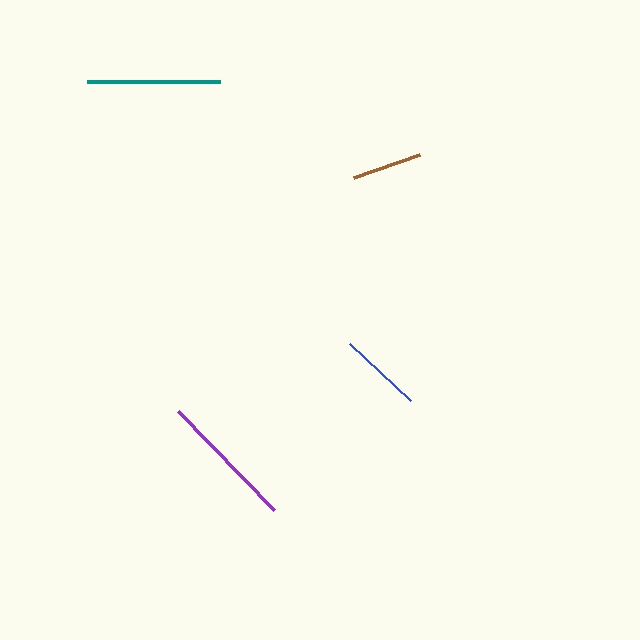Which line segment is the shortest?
The brown line is the shortest at approximately 71 pixels.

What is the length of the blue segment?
The blue segment is approximately 83 pixels long.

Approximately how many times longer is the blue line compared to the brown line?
The blue line is approximately 1.2 times the length of the brown line.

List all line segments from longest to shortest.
From longest to shortest: purple, teal, blue, brown.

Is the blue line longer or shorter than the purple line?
The purple line is longer than the blue line.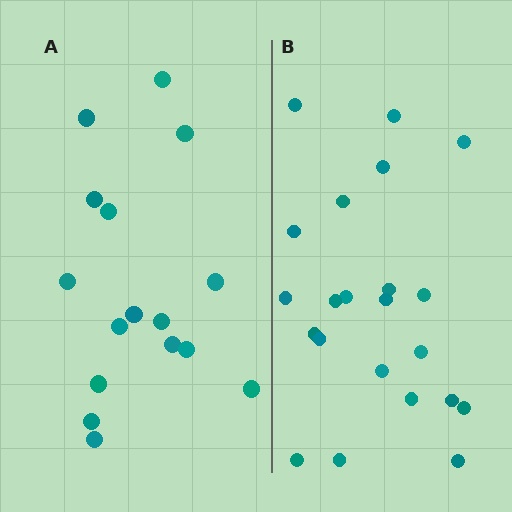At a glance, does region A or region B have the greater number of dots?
Region B (the right region) has more dots.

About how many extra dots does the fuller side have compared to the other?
Region B has about 6 more dots than region A.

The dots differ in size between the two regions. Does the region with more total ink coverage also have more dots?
No. Region A has more total ink coverage because its dots are larger, but region B actually contains more individual dots. Total area can be misleading — the number of items is what matters here.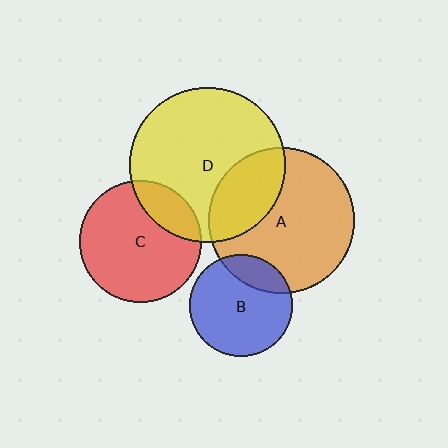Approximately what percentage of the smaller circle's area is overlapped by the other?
Approximately 20%.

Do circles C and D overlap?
Yes.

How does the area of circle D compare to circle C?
Approximately 1.6 times.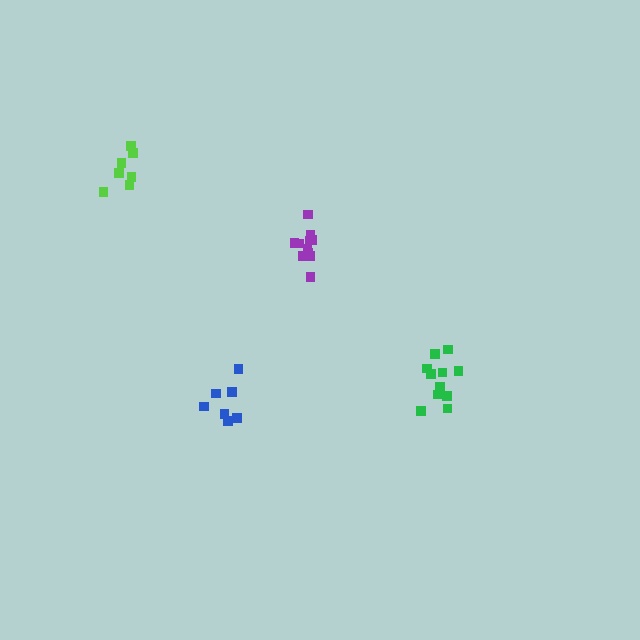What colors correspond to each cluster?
The clusters are colored: purple, blue, lime, green.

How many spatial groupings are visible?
There are 4 spatial groupings.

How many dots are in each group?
Group 1: 11 dots, Group 2: 7 dots, Group 3: 7 dots, Group 4: 11 dots (36 total).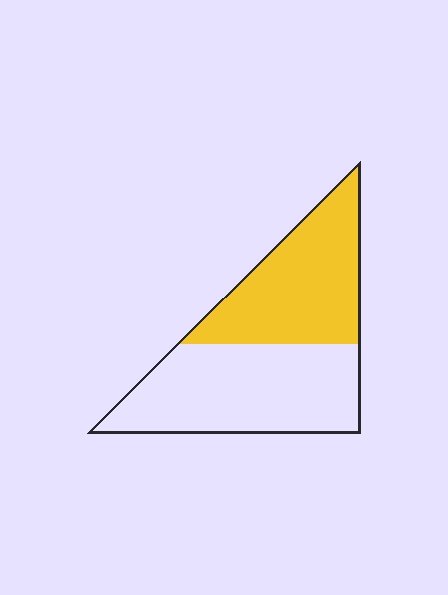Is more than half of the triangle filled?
No.